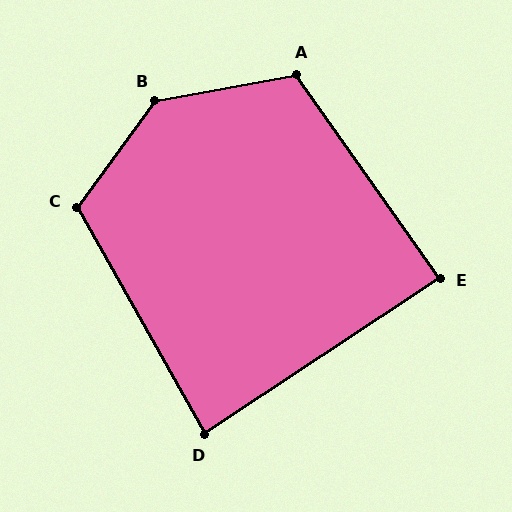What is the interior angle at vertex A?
Approximately 115 degrees (obtuse).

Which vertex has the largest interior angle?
B, at approximately 136 degrees.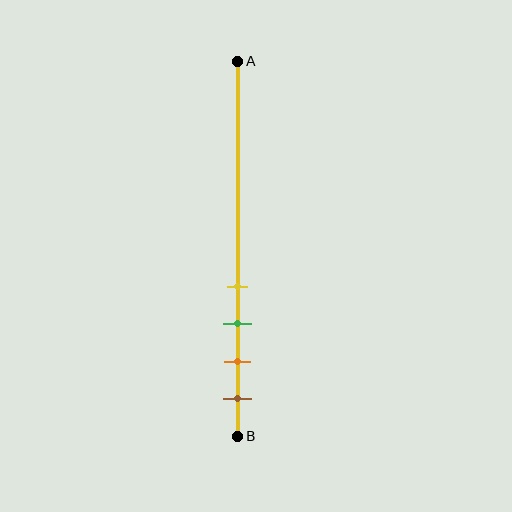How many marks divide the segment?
There are 4 marks dividing the segment.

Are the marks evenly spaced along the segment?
Yes, the marks are approximately evenly spaced.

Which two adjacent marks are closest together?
The yellow and green marks are the closest adjacent pair.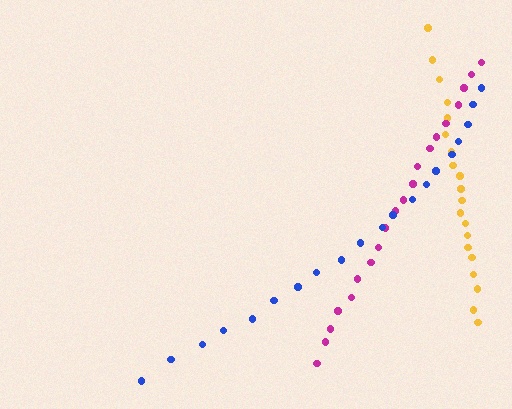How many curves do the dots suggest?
There are 3 distinct paths.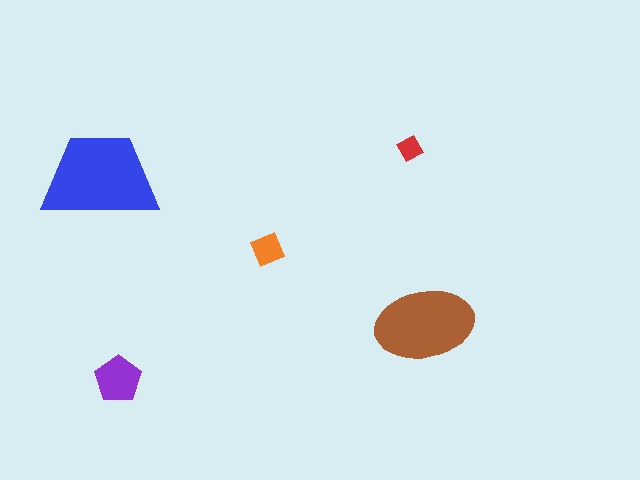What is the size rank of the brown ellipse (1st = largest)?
2nd.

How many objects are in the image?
There are 5 objects in the image.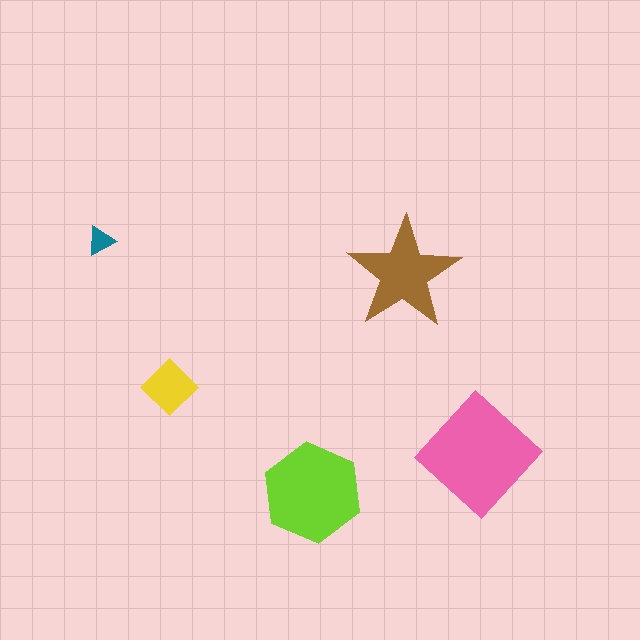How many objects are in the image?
There are 5 objects in the image.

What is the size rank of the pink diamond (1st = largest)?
1st.